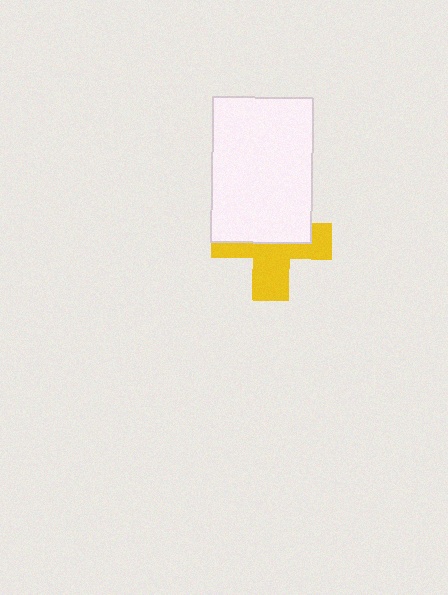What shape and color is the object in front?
The object in front is a white rectangle.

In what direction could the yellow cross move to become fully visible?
The yellow cross could move down. That would shift it out from behind the white rectangle entirely.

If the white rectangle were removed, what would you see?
You would see the complete yellow cross.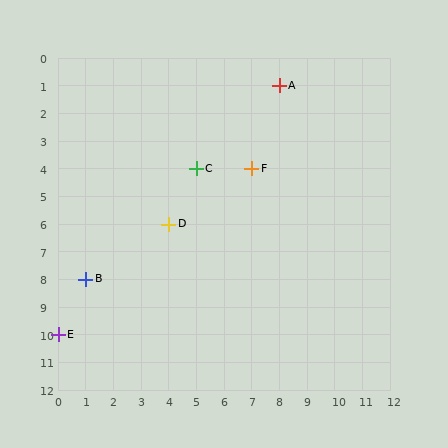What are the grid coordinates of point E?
Point E is at grid coordinates (0, 10).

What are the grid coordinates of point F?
Point F is at grid coordinates (7, 4).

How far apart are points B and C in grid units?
Points B and C are 4 columns and 4 rows apart (about 5.7 grid units diagonally).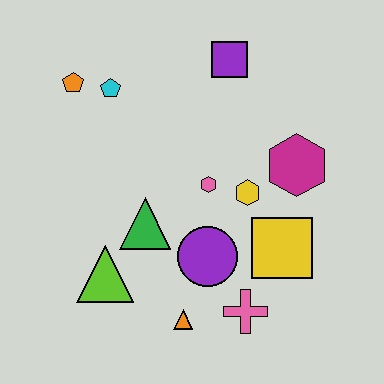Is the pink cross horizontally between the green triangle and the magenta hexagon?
Yes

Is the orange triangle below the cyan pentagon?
Yes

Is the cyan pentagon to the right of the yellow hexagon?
No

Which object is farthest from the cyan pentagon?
The pink cross is farthest from the cyan pentagon.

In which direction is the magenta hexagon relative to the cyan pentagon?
The magenta hexagon is to the right of the cyan pentagon.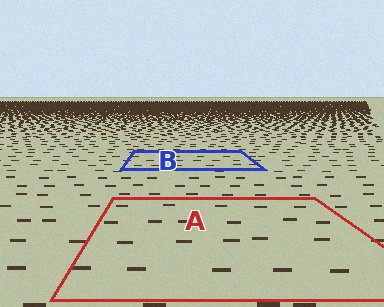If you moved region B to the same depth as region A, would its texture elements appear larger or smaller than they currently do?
They would appear larger. At a closer depth, the same texture elements are projected at a bigger on-screen size.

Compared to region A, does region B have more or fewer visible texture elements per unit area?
Region B has more texture elements per unit area — they are packed more densely because it is farther away.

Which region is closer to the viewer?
Region A is closer. The texture elements there are larger and more spread out.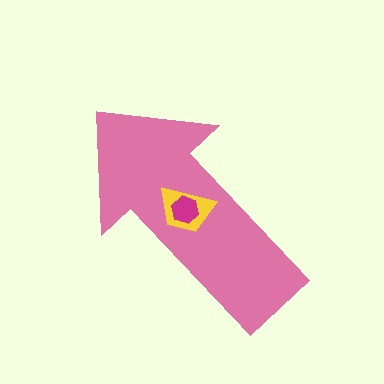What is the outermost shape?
The pink arrow.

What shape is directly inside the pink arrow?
The yellow trapezoid.